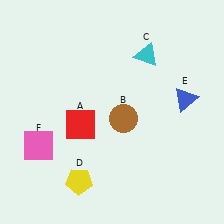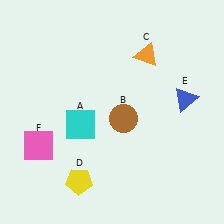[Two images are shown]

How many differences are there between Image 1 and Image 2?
There are 2 differences between the two images.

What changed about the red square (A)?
In Image 1, A is red. In Image 2, it changed to cyan.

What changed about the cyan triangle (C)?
In Image 1, C is cyan. In Image 2, it changed to orange.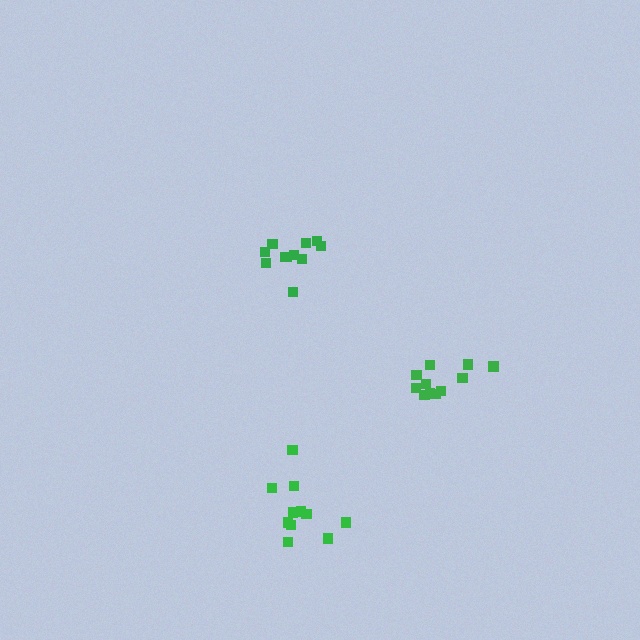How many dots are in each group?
Group 1: 11 dots, Group 2: 11 dots, Group 3: 11 dots (33 total).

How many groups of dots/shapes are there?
There are 3 groups.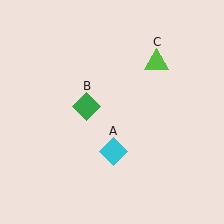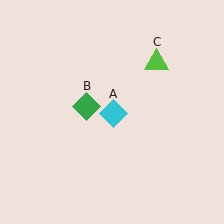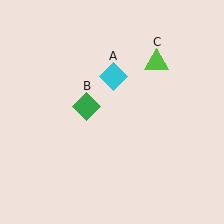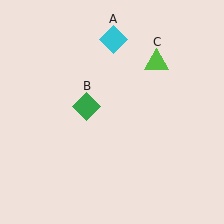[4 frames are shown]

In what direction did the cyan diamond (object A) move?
The cyan diamond (object A) moved up.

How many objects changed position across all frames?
1 object changed position: cyan diamond (object A).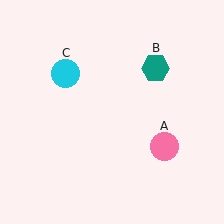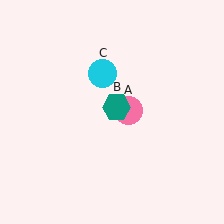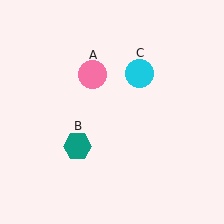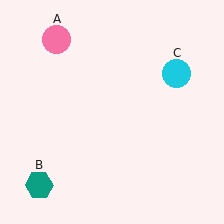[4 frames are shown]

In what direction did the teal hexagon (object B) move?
The teal hexagon (object B) moved down and to the left.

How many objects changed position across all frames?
3 objects changed position: pink circle (object A), teal hexagon (object B), cyan circle (object C).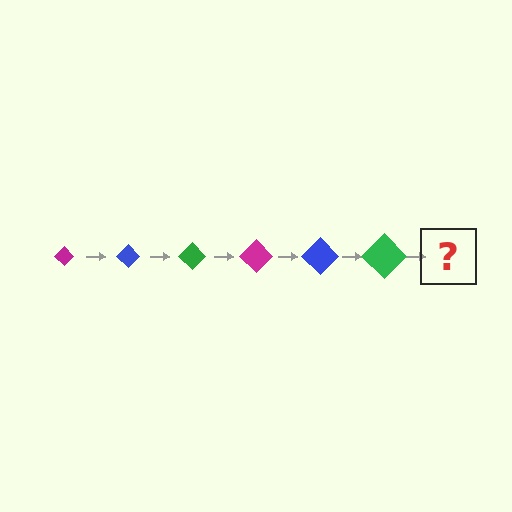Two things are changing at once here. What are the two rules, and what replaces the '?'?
The two rules are that the diamond grows larger each step and the color cycles through magenta, blue, and green. The '?' should be a magenta diamond, larger than the previous one.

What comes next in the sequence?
The next element should be a magenta diamond, larger than the previous one.